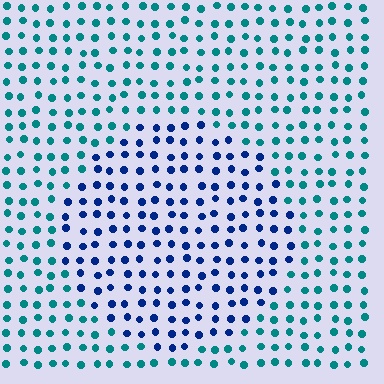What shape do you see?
I see a circle.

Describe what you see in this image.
The image is filled with small teal elements in a uniform arrangement. A circle-shaped region is visible where the elements are tinted to a slightly different hue, forming a subtle color boundary.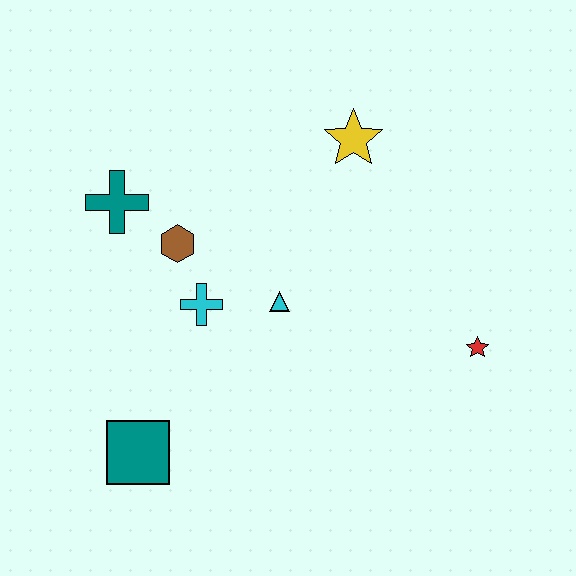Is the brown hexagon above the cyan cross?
Yes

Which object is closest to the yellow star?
The cyan triangle is closest to the yellow star.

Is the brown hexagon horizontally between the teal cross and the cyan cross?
Yes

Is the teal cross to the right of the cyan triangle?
No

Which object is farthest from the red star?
The teal cross is farthest from the red star.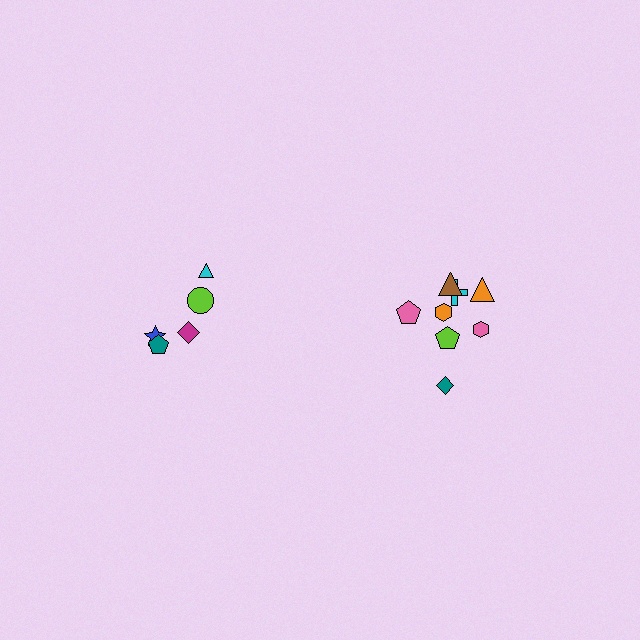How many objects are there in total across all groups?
There are 13 objects.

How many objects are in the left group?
There are 5 objects.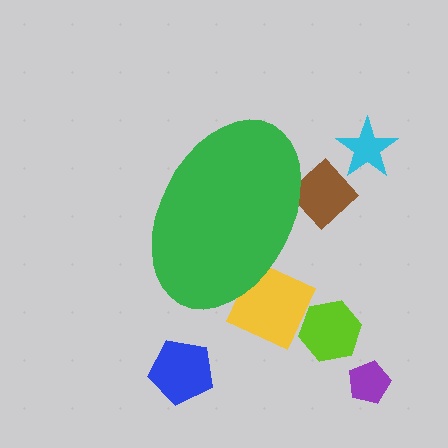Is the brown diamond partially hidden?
Yes, the brown diamond is partially hidden behind the green ellipse.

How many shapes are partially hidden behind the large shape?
2 shapes are partially hidden.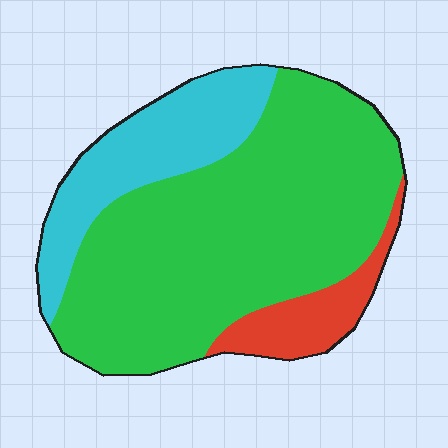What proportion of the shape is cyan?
Cyan covers roughly 20% of the shape.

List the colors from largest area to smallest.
From largest to smallest: green, cyan, red.